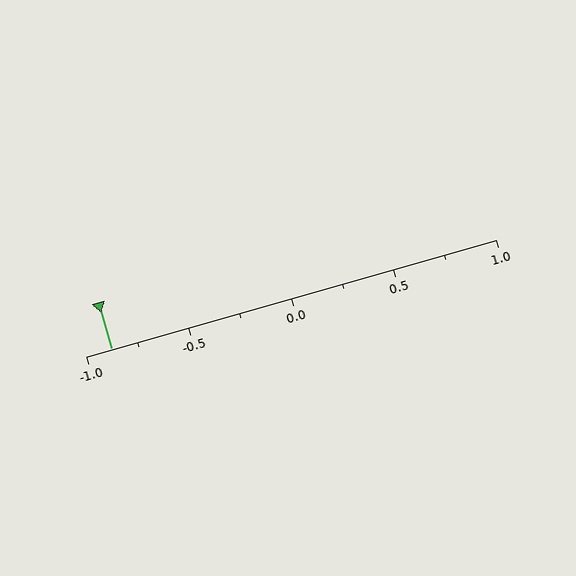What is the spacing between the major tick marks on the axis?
The major ticks are spaced 0.5 apart.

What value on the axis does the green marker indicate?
The marker indicates approximately -0.88.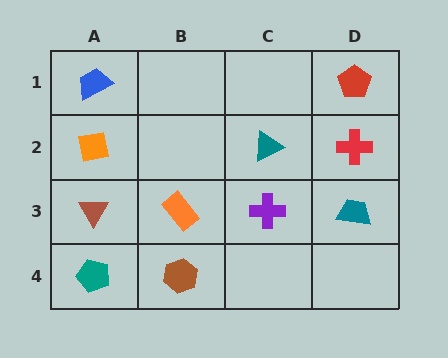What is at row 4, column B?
A brown hexagon.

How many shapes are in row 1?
2 shapes.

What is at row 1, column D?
A red pentagon.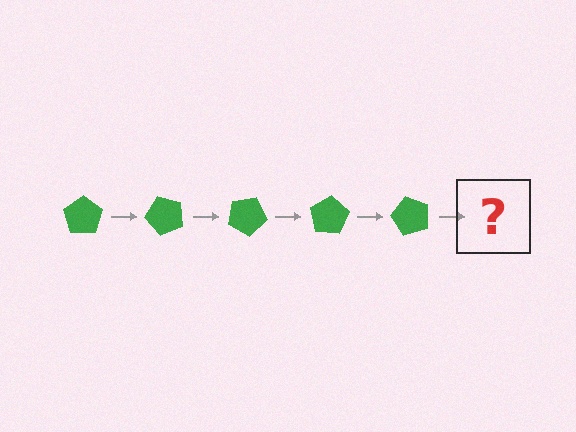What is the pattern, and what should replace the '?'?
The pattern is that the pentagon rotates 50 degrees each step. The '?' should be a green pentagon rotated 250 degrees.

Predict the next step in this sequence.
The next step is a green pentagon rotated 250 degrees.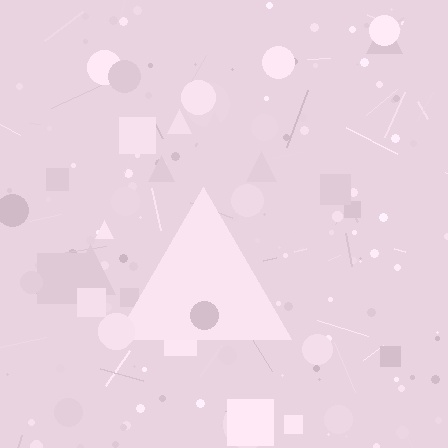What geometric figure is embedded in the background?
A triangle is embedded in the background.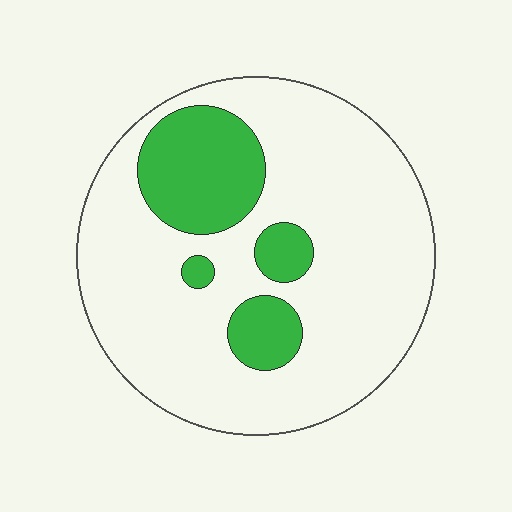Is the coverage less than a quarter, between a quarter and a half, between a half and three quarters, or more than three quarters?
Less than a quarter.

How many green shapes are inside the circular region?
4.